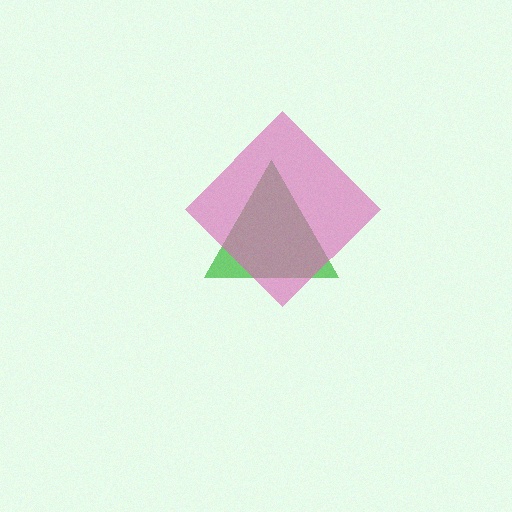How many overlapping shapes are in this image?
There are 2 overlapping shapes in the image.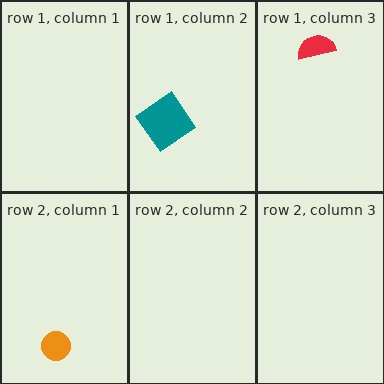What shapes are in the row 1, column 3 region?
The red semicircle.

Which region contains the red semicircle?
The row 1, column 3 region.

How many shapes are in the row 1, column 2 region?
1.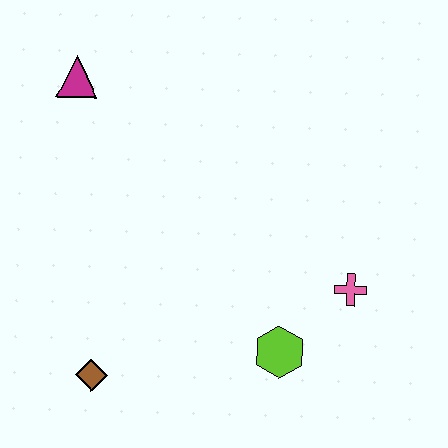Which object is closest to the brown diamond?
The lime hexagon is closest to the brown diamond.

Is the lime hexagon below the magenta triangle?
Yes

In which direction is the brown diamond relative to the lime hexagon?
The brown diamond is to the left of the lime hexagon.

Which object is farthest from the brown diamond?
The magenta triangle is farthest from the brown diamond.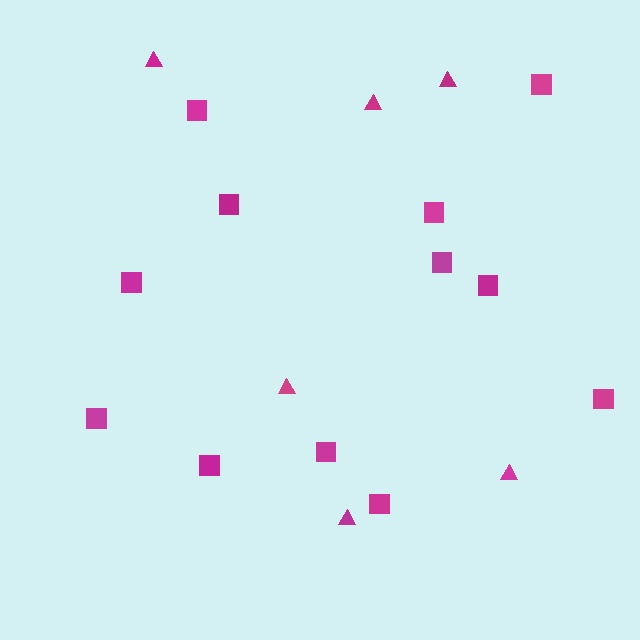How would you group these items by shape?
There are 2 groups: one group of squares (12) and one group of triangles (6).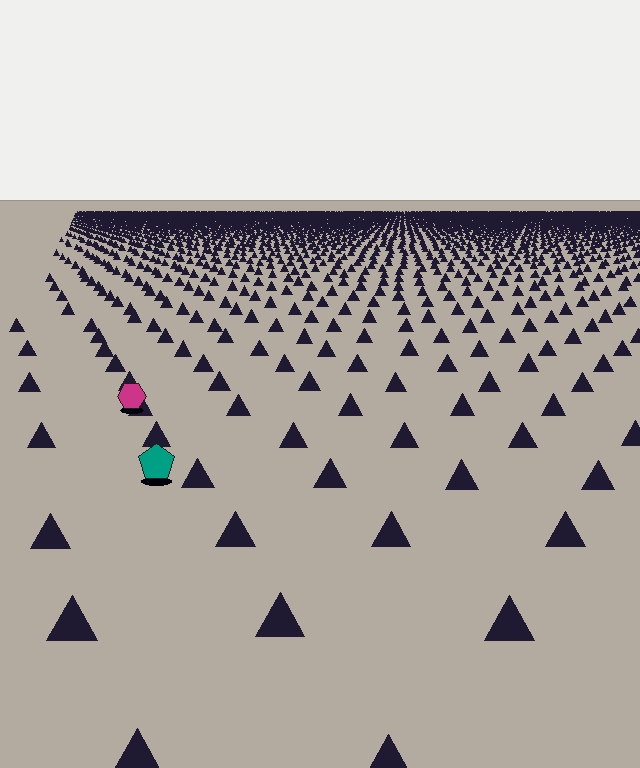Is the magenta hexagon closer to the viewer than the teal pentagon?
No. The teal pentagon is closer — you can tell from the texture gradient: the ground texture is coarser near it.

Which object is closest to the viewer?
The teal pentagon is closest. The texture marks near it are larger and more spread out.